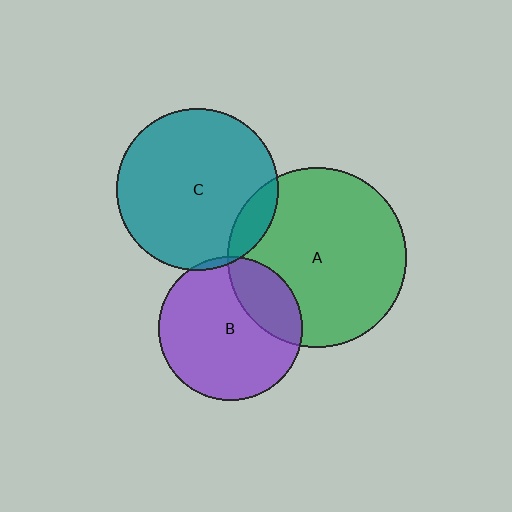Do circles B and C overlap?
Yes.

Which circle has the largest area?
Circle A (green).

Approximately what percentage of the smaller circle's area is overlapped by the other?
Approximately 5%.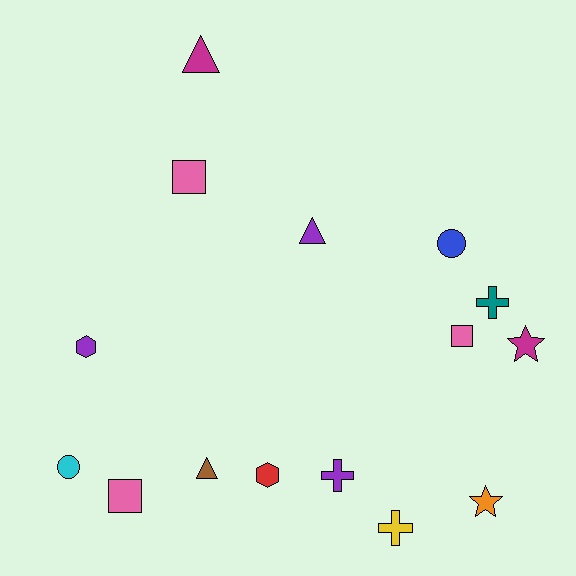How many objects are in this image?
There are 15 objects.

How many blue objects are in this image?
There is 1 blue object.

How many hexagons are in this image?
There are 2 hexagons.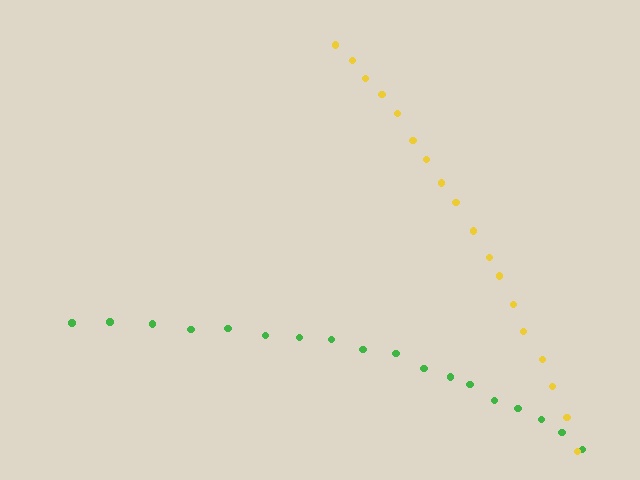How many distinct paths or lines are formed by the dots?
There are 2 distinct paths.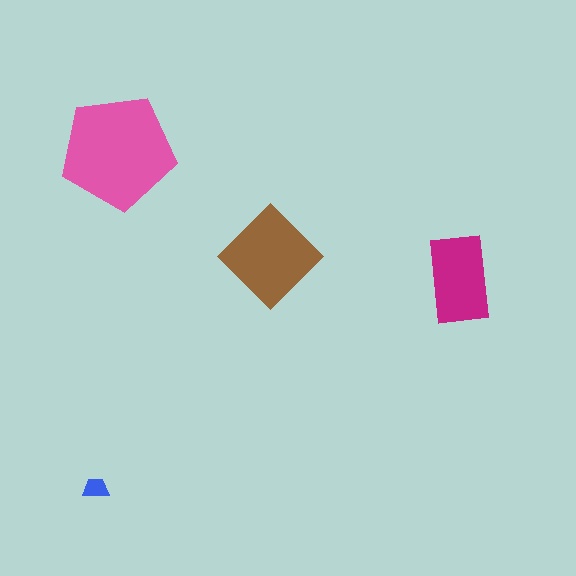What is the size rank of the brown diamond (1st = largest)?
2nd.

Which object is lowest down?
The blue trapezoid is bottommost.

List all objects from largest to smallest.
The pink pentagon, the brown diamond, the magenta rectangle, the blue trapezoid.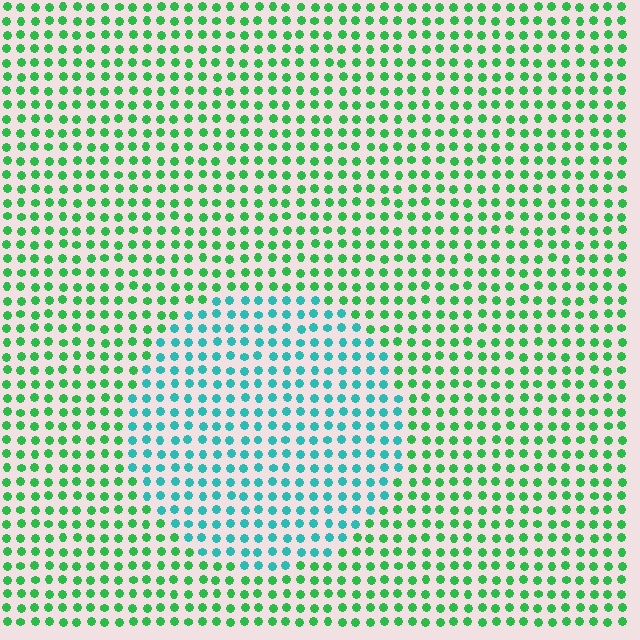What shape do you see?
I see a circle.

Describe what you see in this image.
The image is filled with small green elements in a uniform arrangement. A circle-shaped region is visible where the elements are tinted to a slightly different hue, forming a subtle color boundary.